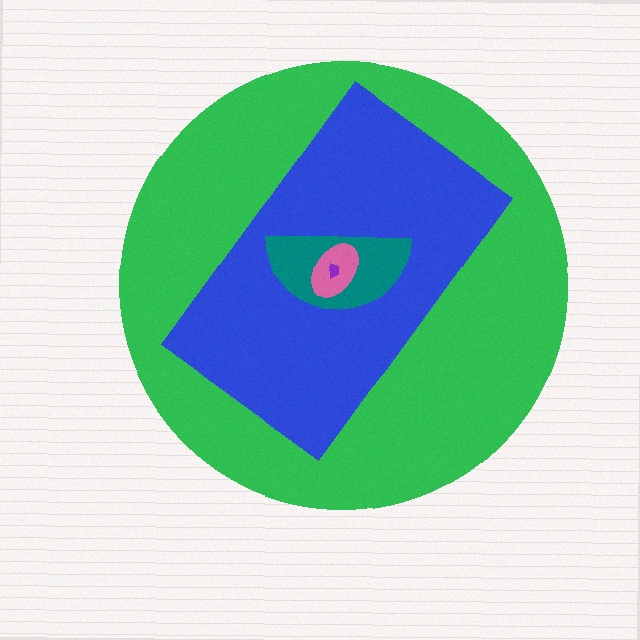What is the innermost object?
The purple trapezoid.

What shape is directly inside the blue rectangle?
The teal semicircle.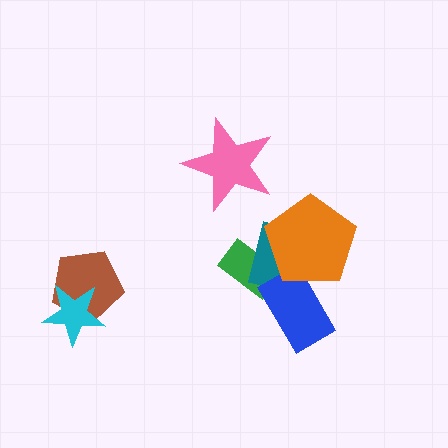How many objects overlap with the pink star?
0 objects overlap with the pink star.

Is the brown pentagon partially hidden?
Yes, it is partially covered by another shape.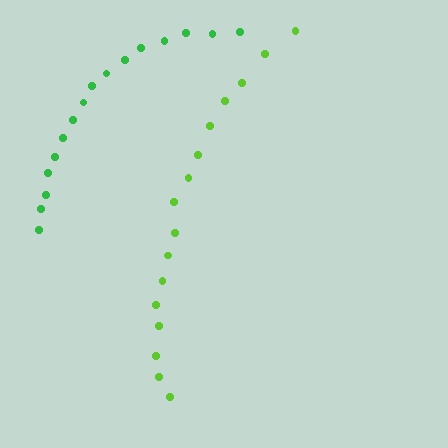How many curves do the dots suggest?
There are 2 distinct paths.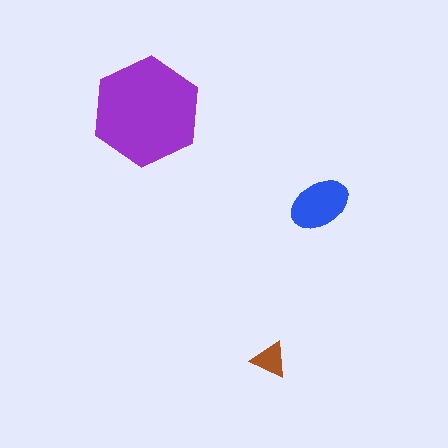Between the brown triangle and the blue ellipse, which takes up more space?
The blue ellipse.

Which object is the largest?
The purple hexagon.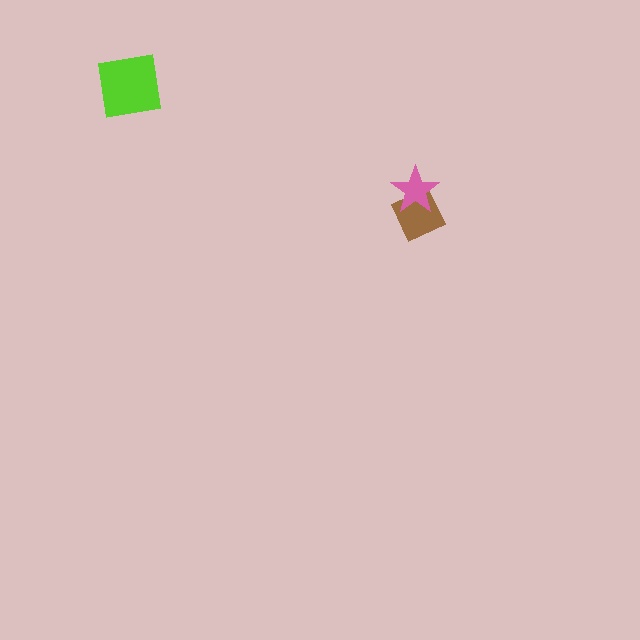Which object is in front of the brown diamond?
The pink star is in front of the brown diamond.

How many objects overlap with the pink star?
1 object overlaps with the pink star.